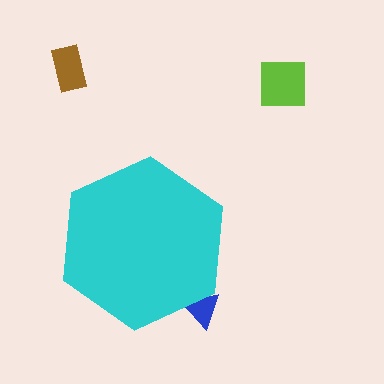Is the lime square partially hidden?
No, the lime square is fully visible.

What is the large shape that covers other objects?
A cyan hexagon.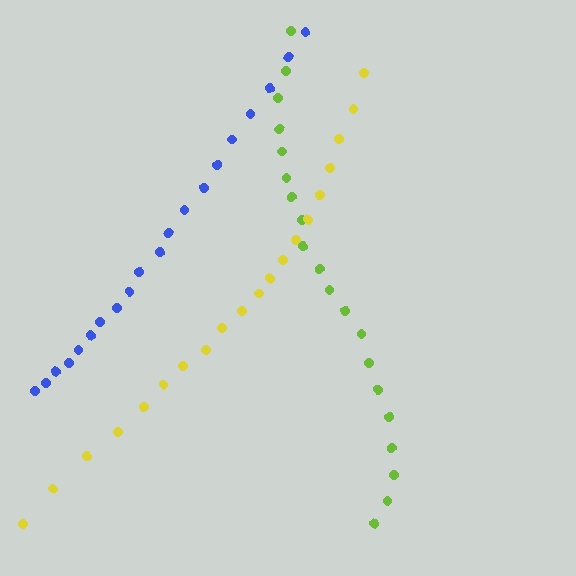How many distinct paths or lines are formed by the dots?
There are 3 distinct paths.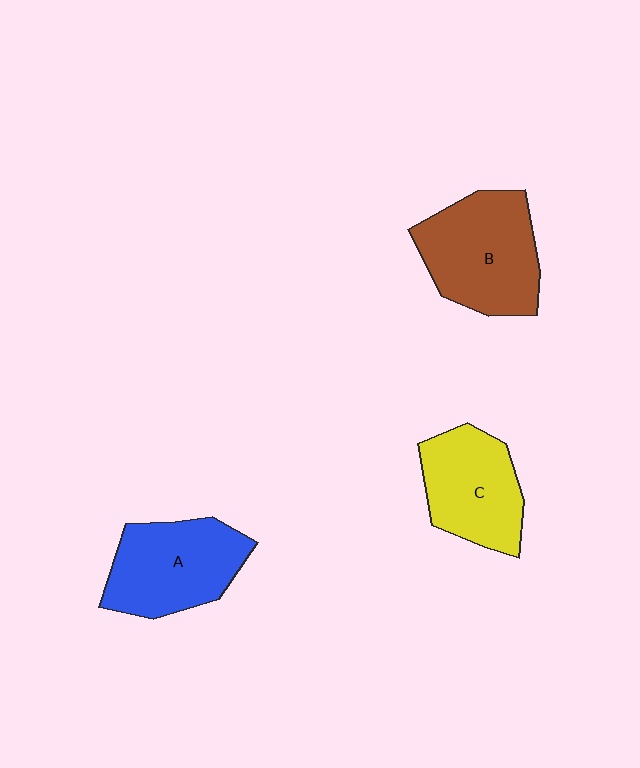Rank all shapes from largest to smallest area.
From largest to smallest: B (brown), A (blue), C (yellow).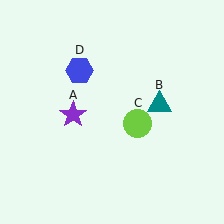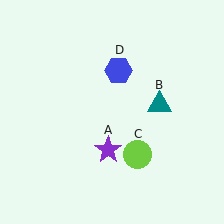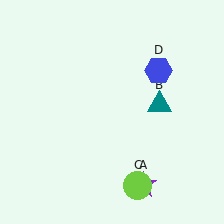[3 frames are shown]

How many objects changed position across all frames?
3 objects changed position: purple star (object A), lime circle (object C), blue hexagon (object D).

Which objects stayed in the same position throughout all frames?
Teal triangle (object B) remained stationary.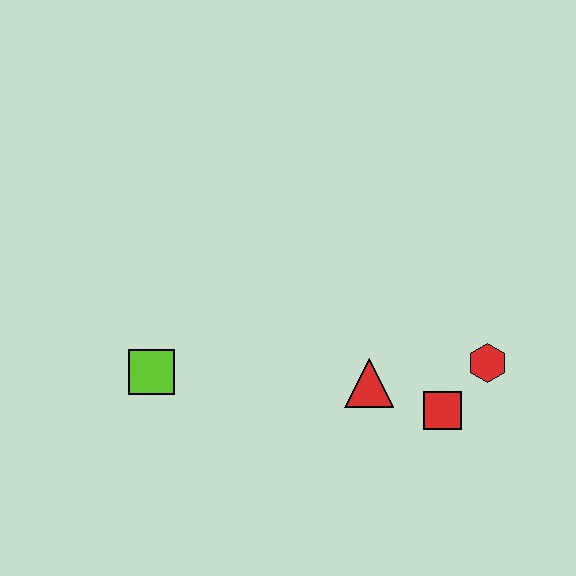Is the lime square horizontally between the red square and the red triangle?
No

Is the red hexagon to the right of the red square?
Yes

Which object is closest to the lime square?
The red triangle is closest to the lime square.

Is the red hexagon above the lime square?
Yes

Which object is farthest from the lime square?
The red hexagon is farthest from the lime square.